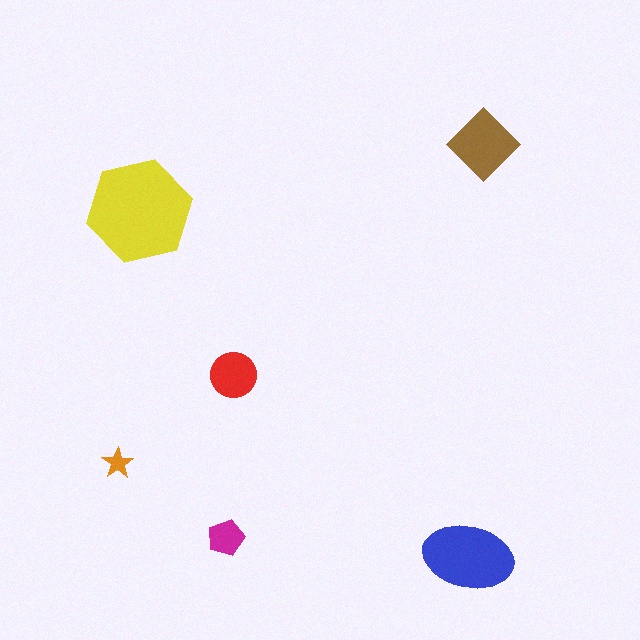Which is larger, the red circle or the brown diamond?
The brown diamond.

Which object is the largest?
The yellow hexagon.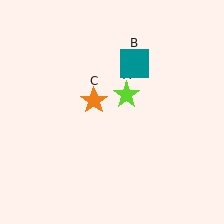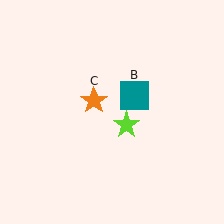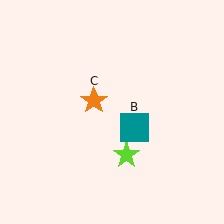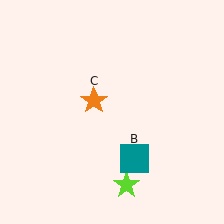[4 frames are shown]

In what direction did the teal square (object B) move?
The teal square (object B) moved down.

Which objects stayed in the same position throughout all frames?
Orange star (object C) remained stationary.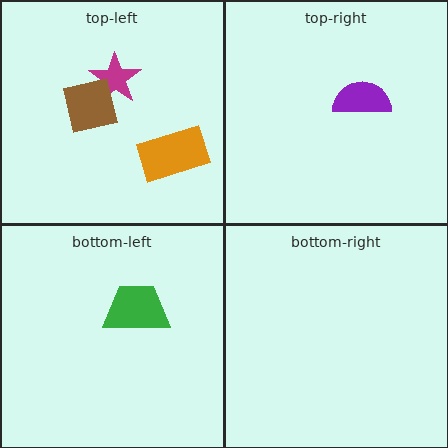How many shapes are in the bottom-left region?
1.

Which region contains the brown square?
The top-left region.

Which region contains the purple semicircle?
The top-right region.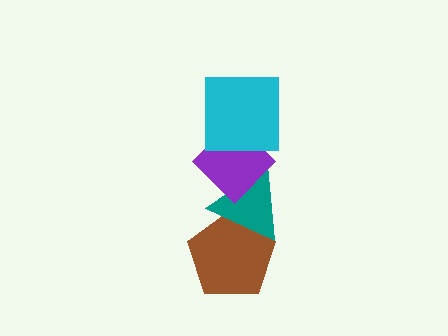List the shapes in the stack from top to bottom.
From top to bottom: the cyan square, the purple diamond, the teal triangle, the brown pentagon.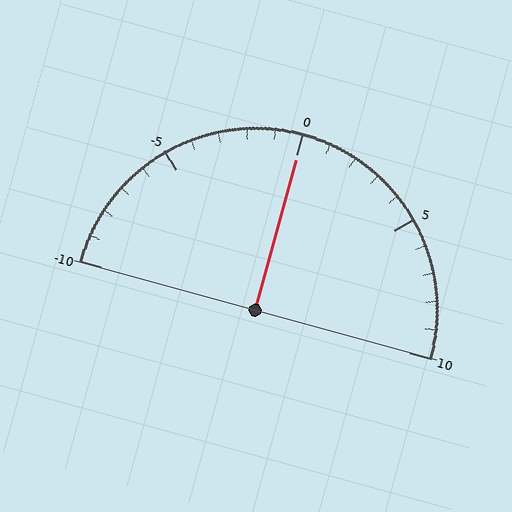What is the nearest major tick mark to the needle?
The nearest major tick mark is 0.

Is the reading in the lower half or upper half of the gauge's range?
The reading is in the upper half of the range (-10 to 10).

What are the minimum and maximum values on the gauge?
The gauge ranges from -10 to 10.